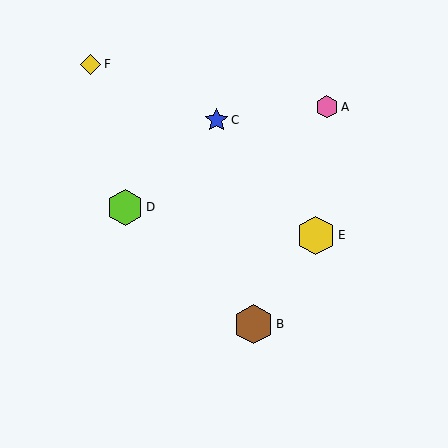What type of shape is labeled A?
Shape A is a pink hexagon.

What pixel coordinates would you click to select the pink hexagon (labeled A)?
Click at (327, 107) to select the pink hexagon A.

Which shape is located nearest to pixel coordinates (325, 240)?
The yellow hexagon (labeled E) at (316, 235) is nearest to that location.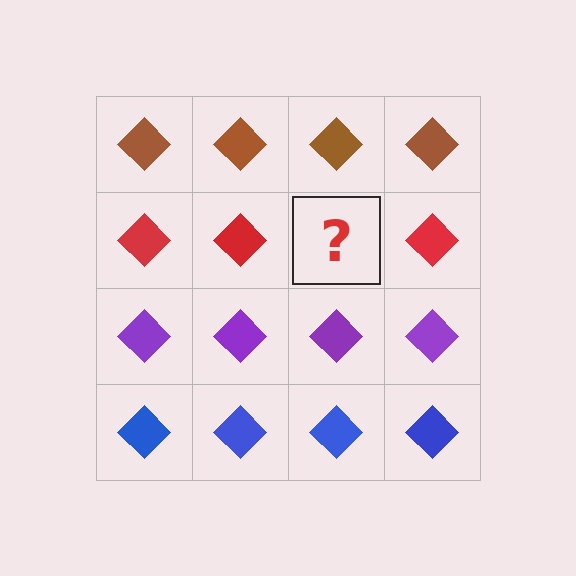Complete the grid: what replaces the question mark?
The question mark should be replaced with a red diamond.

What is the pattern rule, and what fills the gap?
The rule is that each row has a consistent color. The gap should be filled with a red diamond.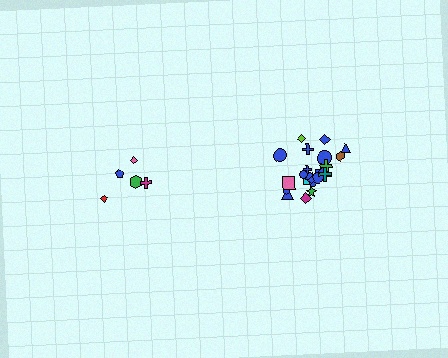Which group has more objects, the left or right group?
The right group.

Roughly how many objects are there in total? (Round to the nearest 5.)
Roughly 30 objects in total.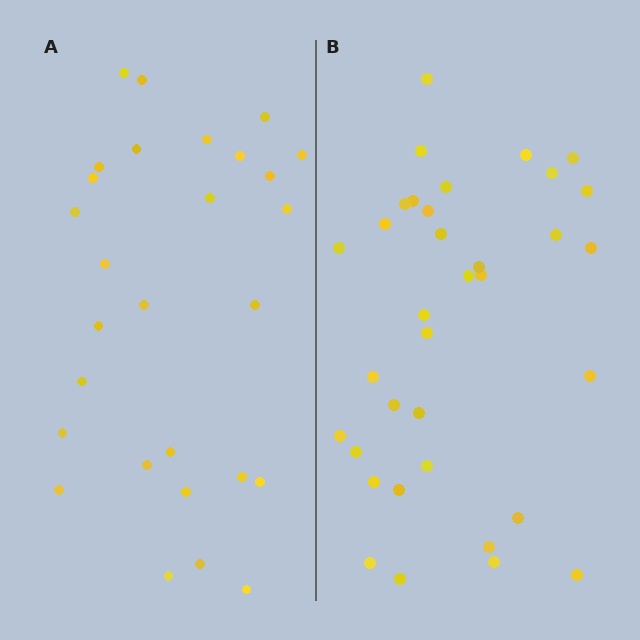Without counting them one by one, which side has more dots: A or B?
Region B (the right region) has more dots.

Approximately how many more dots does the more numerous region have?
Region B has roughly 8 or so more dots than region A.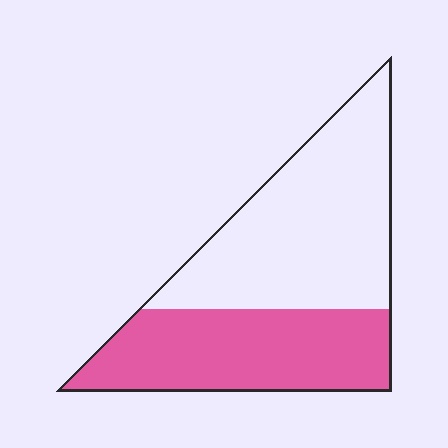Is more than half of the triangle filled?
No.